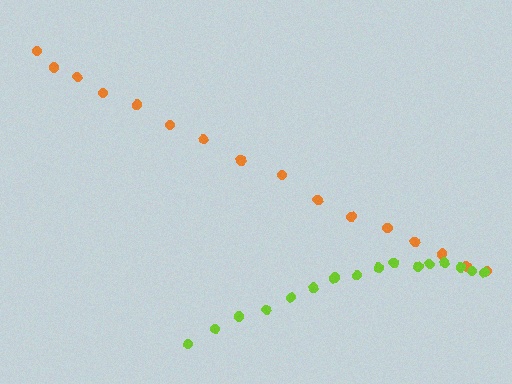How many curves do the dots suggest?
There are 2 distinct paths.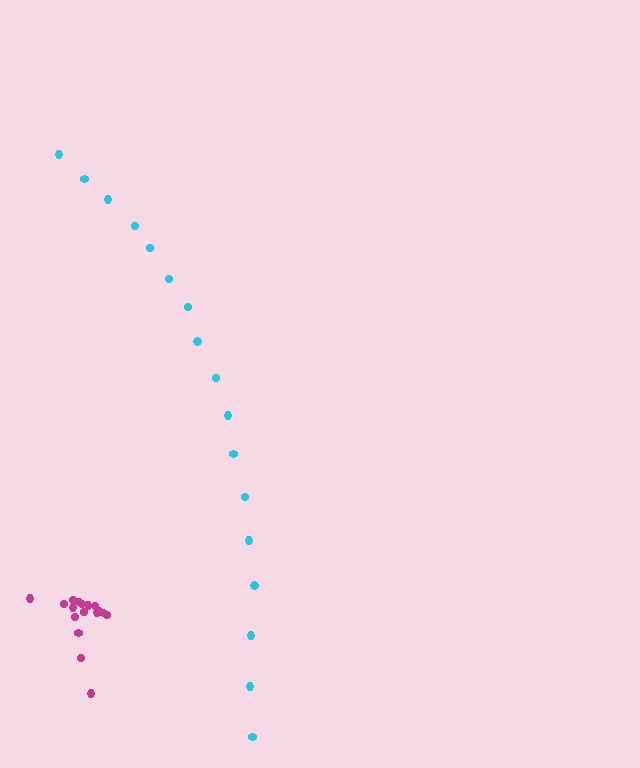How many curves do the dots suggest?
There are 2 distinct paths.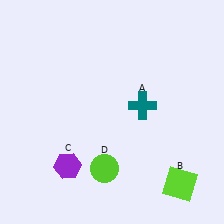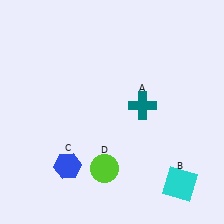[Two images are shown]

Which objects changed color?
B changed from lime to cyan. C changed from purple to blue.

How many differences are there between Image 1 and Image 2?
There are 2 differences between the two images.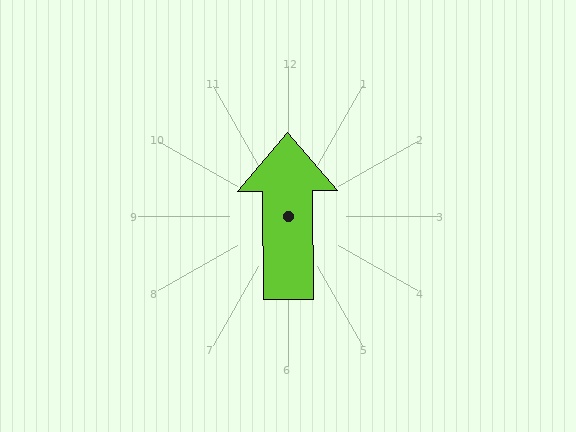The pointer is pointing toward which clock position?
Roughly 12 o'clock.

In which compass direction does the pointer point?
North.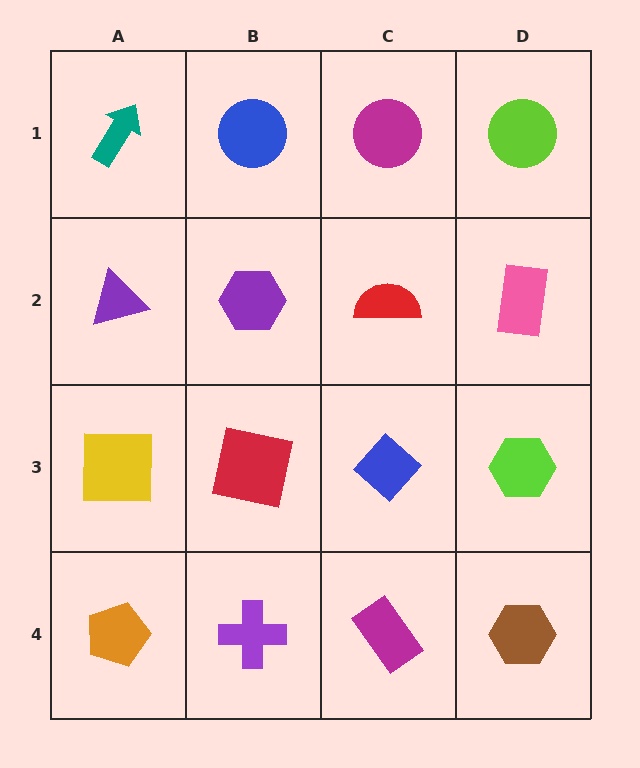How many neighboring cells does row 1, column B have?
3.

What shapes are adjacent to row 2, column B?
A blue circle (row 1, column B), a red square (row 3, column B), a purple triangle (row 2, column A), a red semicircle (row 2, column C).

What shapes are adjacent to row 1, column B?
A purple hexagon (row 2, column B), a teal arrow (row 1, column A), a magenta circle (row 1, column C).